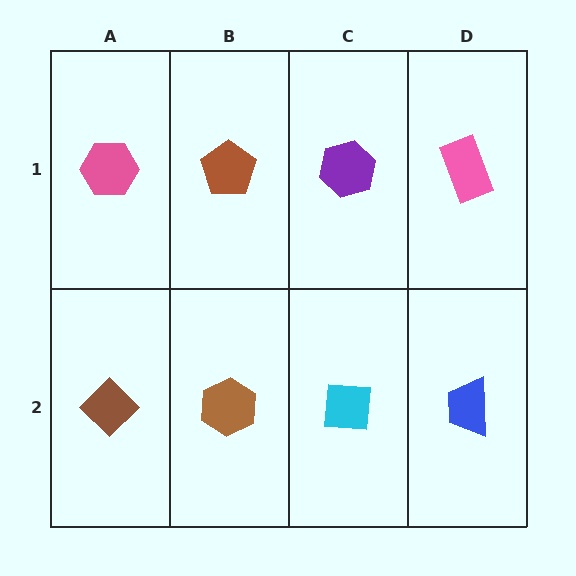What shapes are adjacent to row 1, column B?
A brown hexagon (row 2, column B), a pink hexagon (row 1, column A), a purple hexagon (row 1, column C).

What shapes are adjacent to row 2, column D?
A pink rectangle (row 1, column D), a cyan square (row 2, column C).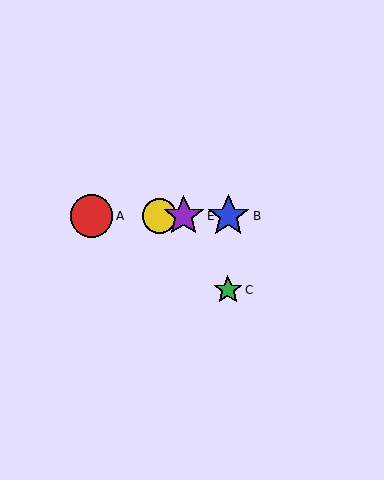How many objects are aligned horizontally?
4 objects (A, B, D, E) are aligned horizontally.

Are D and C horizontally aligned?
No, D is at y≈216 and C is at y≈290.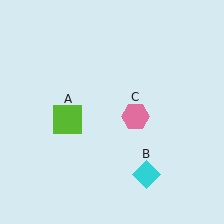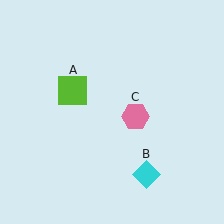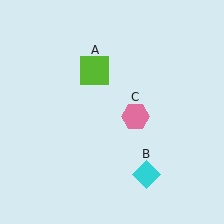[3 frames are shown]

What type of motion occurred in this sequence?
The lime square (object A) rotated clockwise around the center of the scene.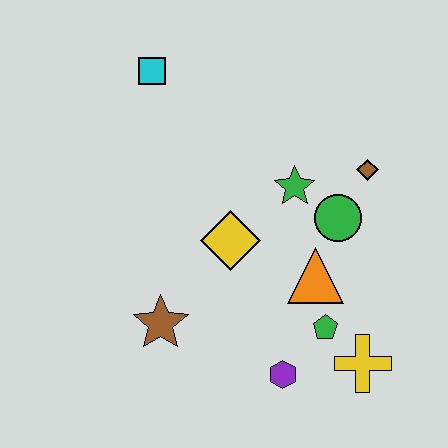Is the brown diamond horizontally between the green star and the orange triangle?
No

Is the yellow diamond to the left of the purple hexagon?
Yes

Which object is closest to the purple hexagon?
The green pentagon is closest to the purple hexagon.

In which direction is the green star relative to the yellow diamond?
The green star is to the right of the yellow diamond.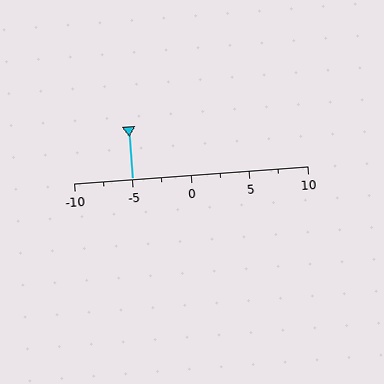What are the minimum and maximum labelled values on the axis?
The axis runs from -10 to 10.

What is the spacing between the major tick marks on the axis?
The major ticks are spaced 5 apart.